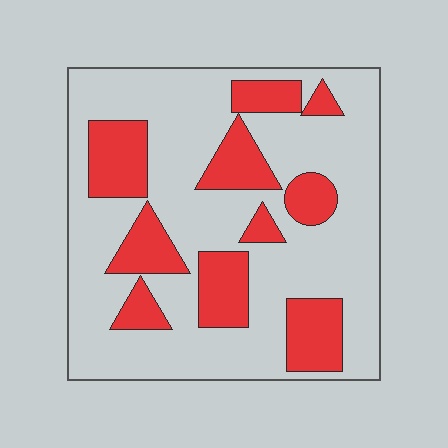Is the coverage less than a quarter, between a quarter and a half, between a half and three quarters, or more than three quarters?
Between a quarter and a half.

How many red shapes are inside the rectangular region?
10.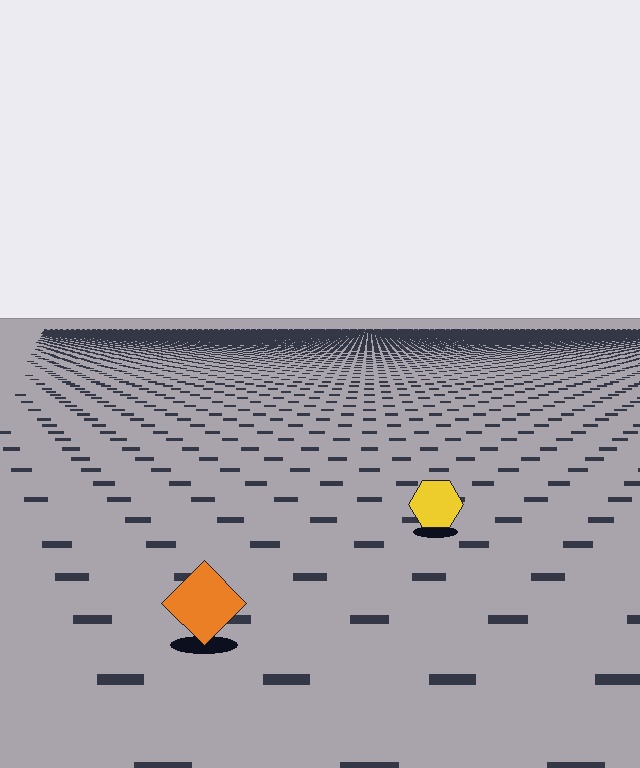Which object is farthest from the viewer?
The yellow hexagon is farthest from the viewer. It appears smaller and the ground texture around it is denser.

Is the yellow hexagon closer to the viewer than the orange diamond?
No. The orange diamond is closer — you can tell from the texture gradient: the ground texture is coarser near it.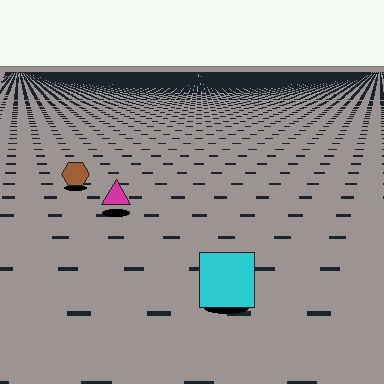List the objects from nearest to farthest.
From nearest to farthest: the cyan square, the magenta triangle, the brown hexagon.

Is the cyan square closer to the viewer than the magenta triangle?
Yes. The cyan square is closer — you can tell from the texture gradient: the ground texture is coarser near it.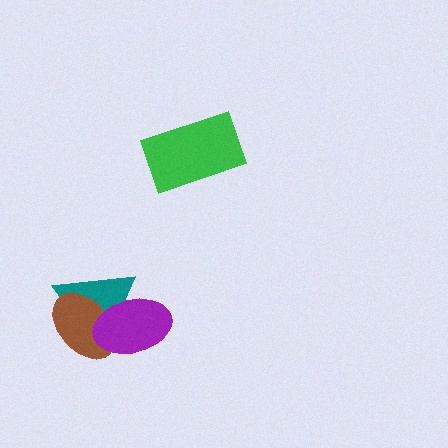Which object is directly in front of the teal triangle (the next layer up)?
The brown ellipse is directly in front of the teal triangle.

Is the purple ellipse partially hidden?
No, no other shape covers it.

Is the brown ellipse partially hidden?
Yes, it is partially covered by another shape.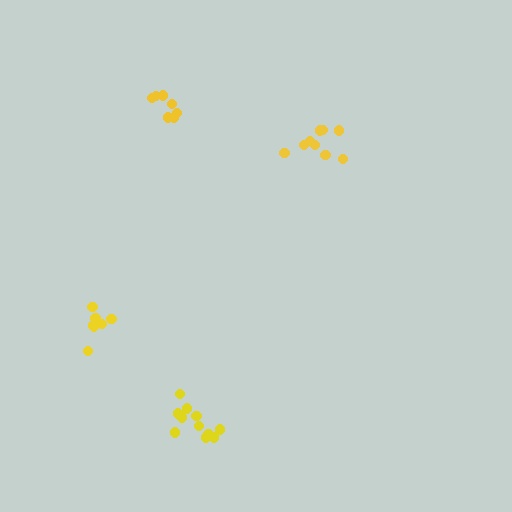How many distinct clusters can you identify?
There are 4 distinct clusters.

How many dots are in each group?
Group 1: 7 dots, Group 2: 9 dots, Group 3: 7 dots, Group 4: 12 dots (35 total).